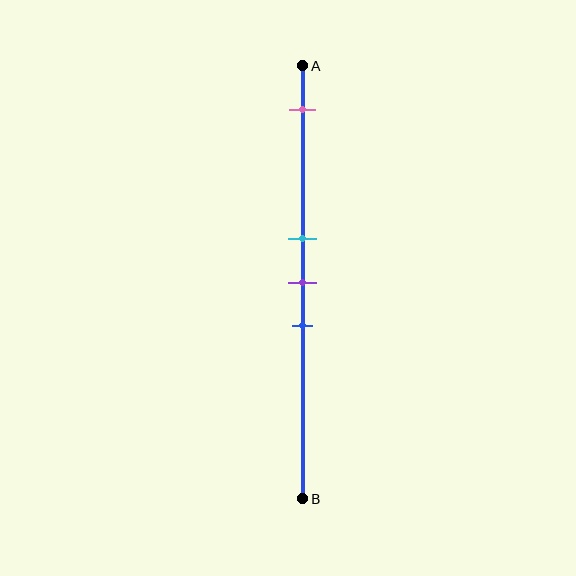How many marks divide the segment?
There are 4 marks dividing the segment.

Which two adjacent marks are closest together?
The cyan and purple marks are the closest adjacent pair.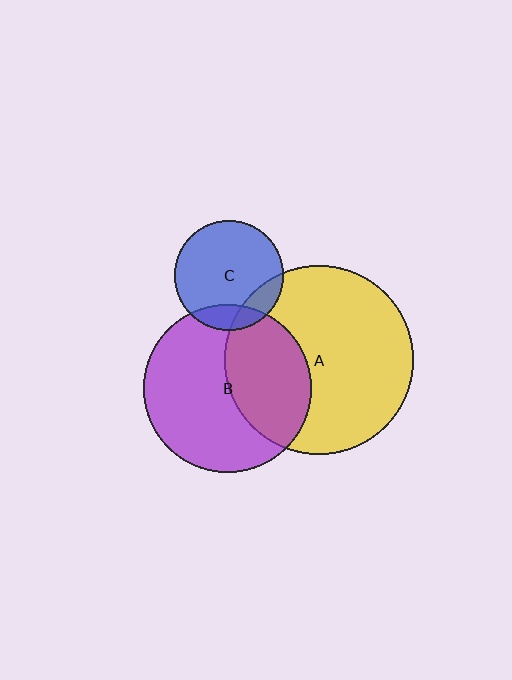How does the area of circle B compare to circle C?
Approximately 2.3 times.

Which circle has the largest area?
Circle A (yellow).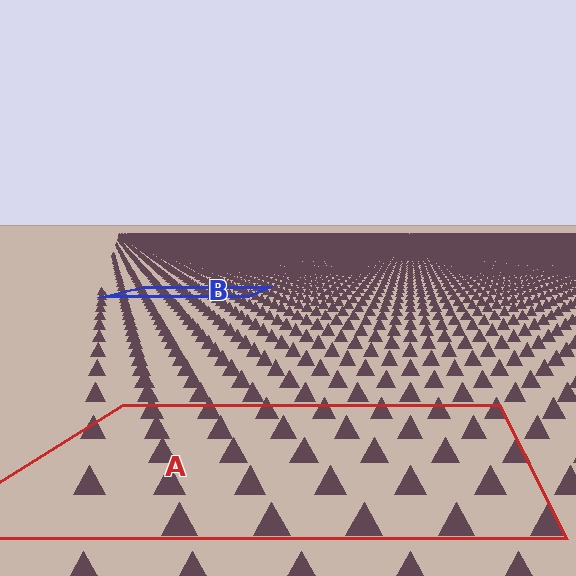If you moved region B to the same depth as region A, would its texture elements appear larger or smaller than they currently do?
They would appear larger. At a closer depth, the same texture elements are projected at a bigger on-screen size.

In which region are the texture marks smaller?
The texture marks are smaller in region B, because it is farther away.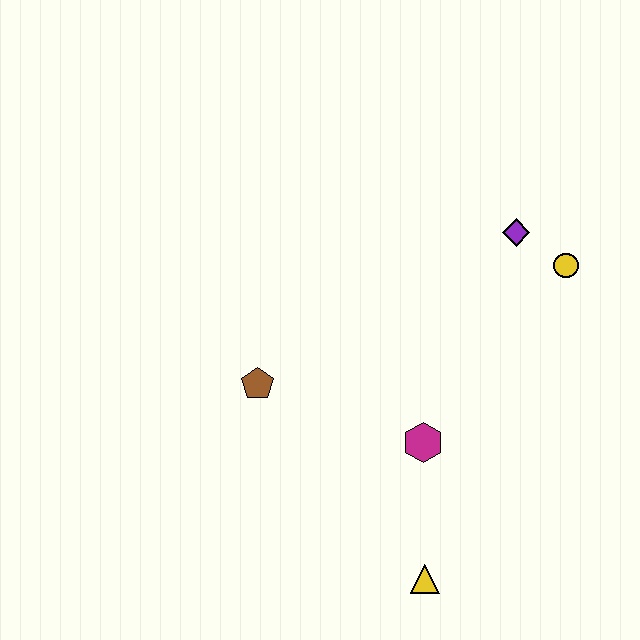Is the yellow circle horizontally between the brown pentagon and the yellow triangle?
No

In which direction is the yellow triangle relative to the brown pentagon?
The yellow triangle is below the brown pentagon.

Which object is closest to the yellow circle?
The purple diamond is closest to the yellow circle.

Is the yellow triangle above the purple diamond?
No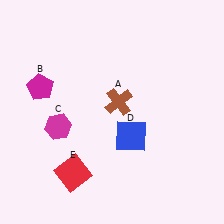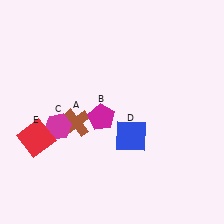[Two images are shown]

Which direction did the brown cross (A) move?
The brown cross (A) moved left.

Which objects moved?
The objects that moved are: the brown cross (A), the magenta pentagon (B), the red square (E).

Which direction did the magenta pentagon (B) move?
The magenta pentagon (B) moved right.